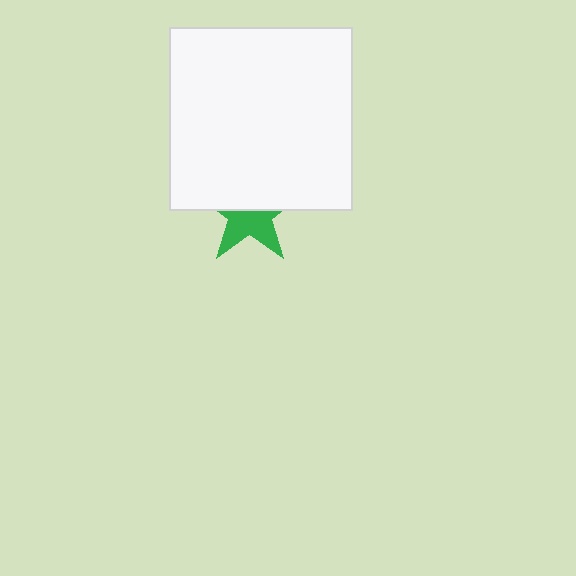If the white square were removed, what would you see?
You would see the complete green star.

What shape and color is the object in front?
The object in front is a white square.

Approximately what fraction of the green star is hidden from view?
Roughly 54% of the green star is hidden behind the white square.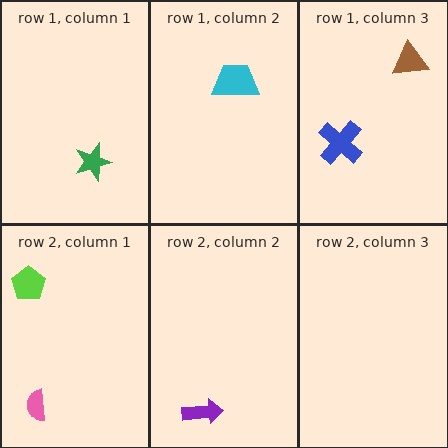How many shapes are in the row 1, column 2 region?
1.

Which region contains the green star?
The row 1, column 1 region.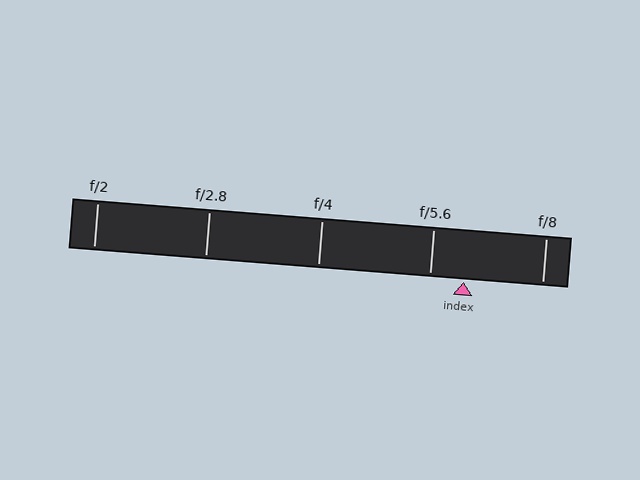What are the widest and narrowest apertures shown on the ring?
The widest aperture shown is f/2 and the narrowest is f/8.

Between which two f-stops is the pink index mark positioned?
The index mark is between f/5.6 and f/8.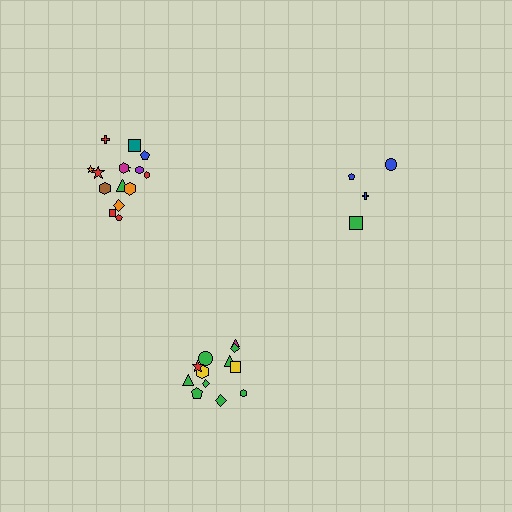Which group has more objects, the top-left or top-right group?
The top-left group.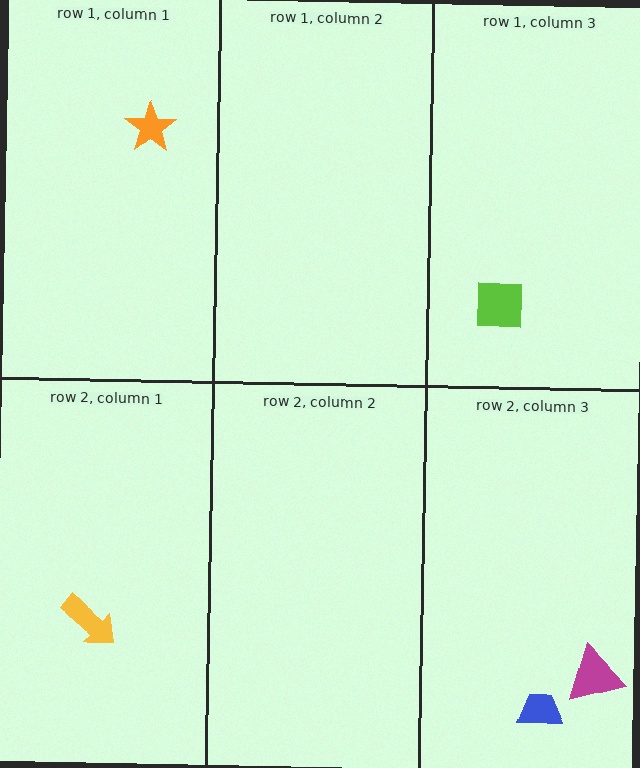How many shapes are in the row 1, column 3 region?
1.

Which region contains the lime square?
The row 1, column 3 region.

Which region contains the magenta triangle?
The row 2, column 3 region.